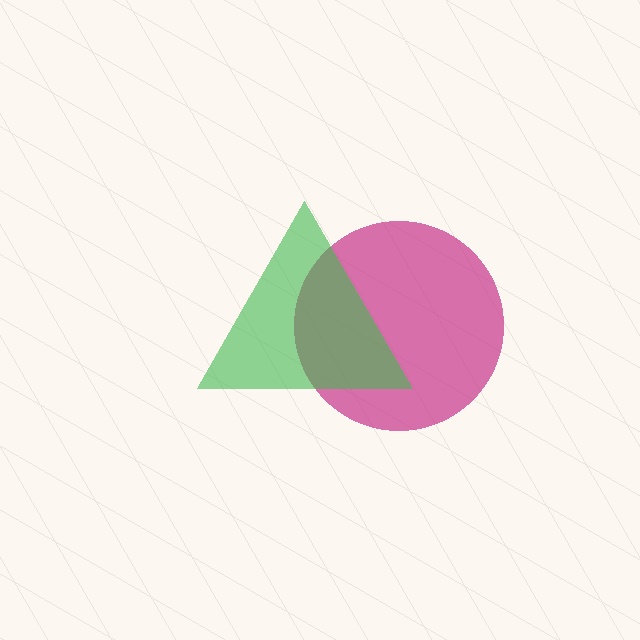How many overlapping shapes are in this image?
There are 2 overlapping shapes in the image.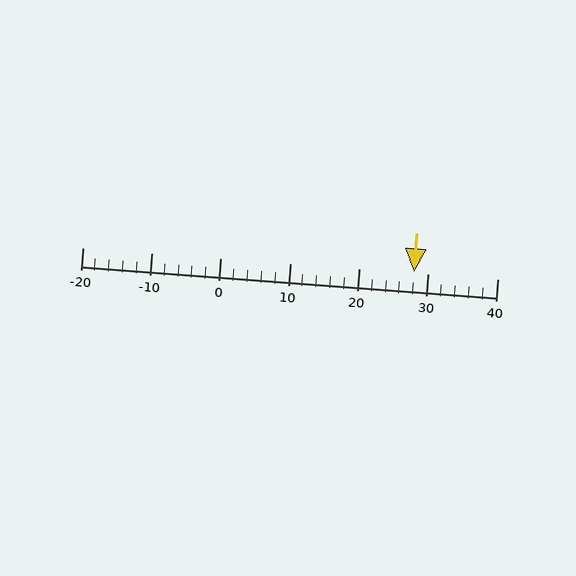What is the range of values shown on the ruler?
The ruler shows values from -20 to 40.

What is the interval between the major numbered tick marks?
The major tick marks are spaced 10 units apart.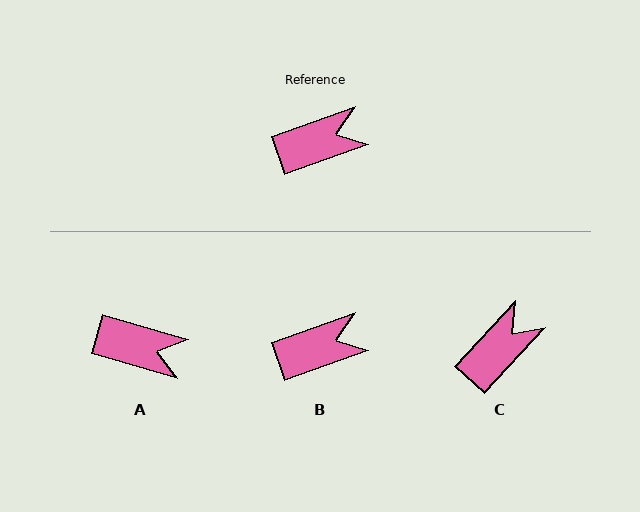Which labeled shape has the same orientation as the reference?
B.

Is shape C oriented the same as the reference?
No, it is off by about 28 degrees.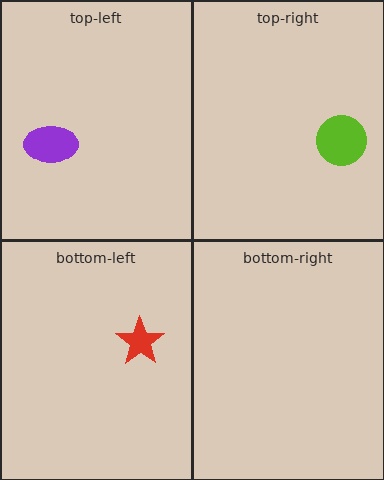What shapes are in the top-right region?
The lime circle.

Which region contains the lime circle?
The top-right region.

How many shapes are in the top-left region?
1.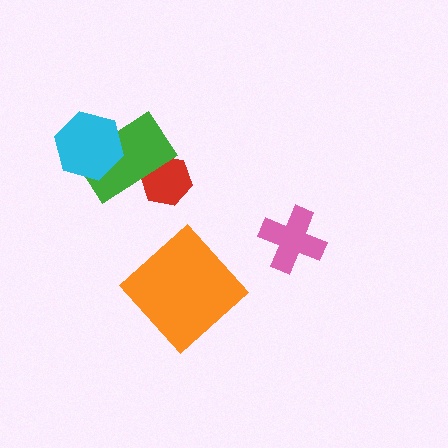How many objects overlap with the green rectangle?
2 objects overlap with the green rectangle.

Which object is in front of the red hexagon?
The green rectangle is in front of the red hexagon.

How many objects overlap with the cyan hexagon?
1 object overlaps with the cyan hexagon.